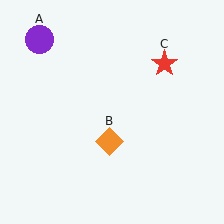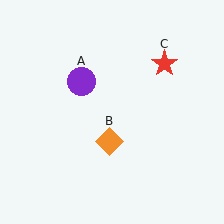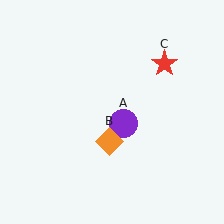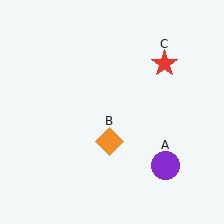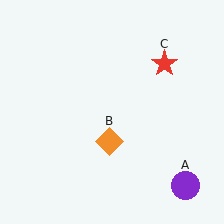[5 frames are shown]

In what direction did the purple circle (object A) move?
The purple circle (object A) moved down and to the right.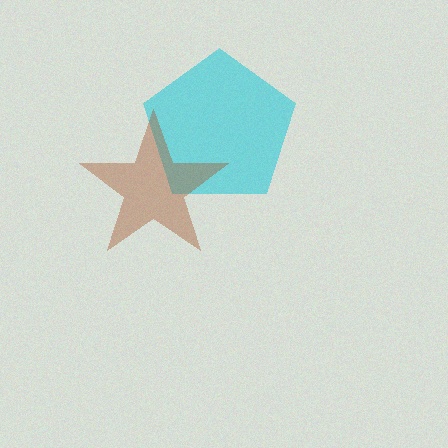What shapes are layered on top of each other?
The layered shapes are: a cyan pentagon, a brown star.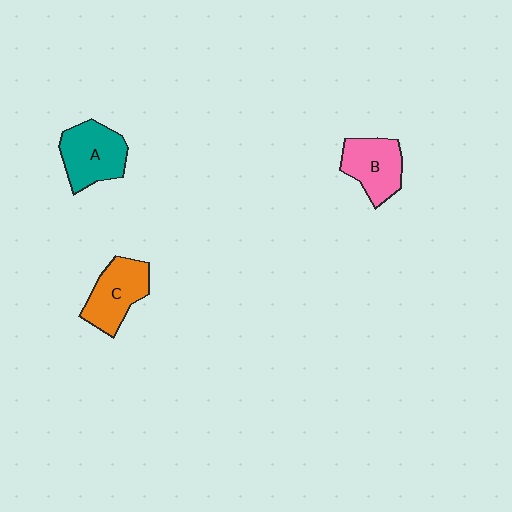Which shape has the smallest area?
Shape B (pink).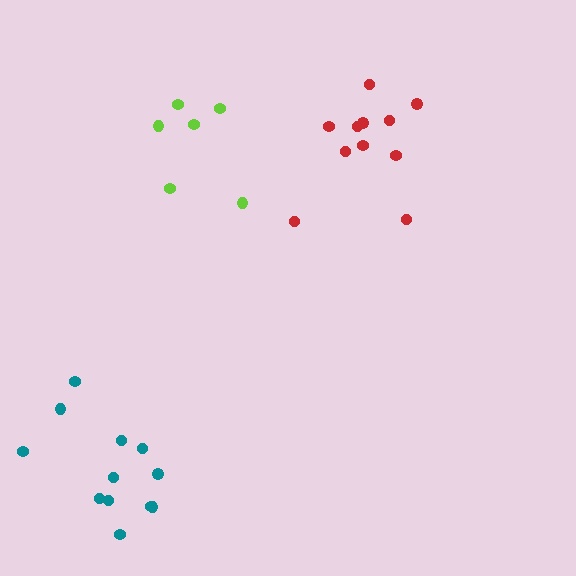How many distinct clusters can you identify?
There are 3 distinct clusters.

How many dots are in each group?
Group 1: 12 dots, Group 2: 11 dots, Group 3: 6 dots (29 total).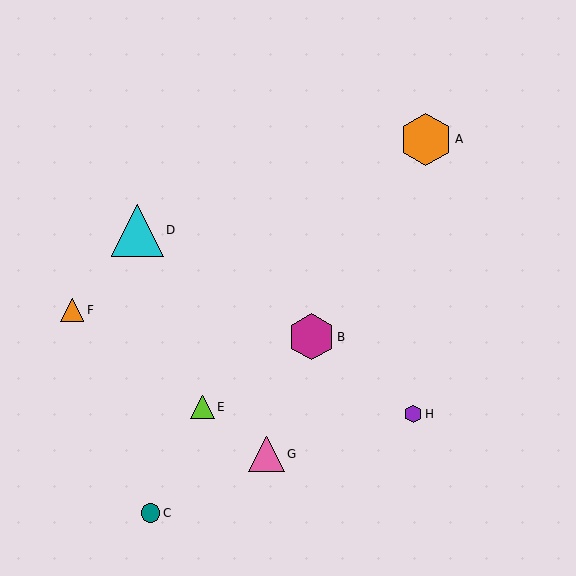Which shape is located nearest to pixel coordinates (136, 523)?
The teal circle (labeled C) at (151, 513) is nearest to that location.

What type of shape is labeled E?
Shape E is a lime triangle.